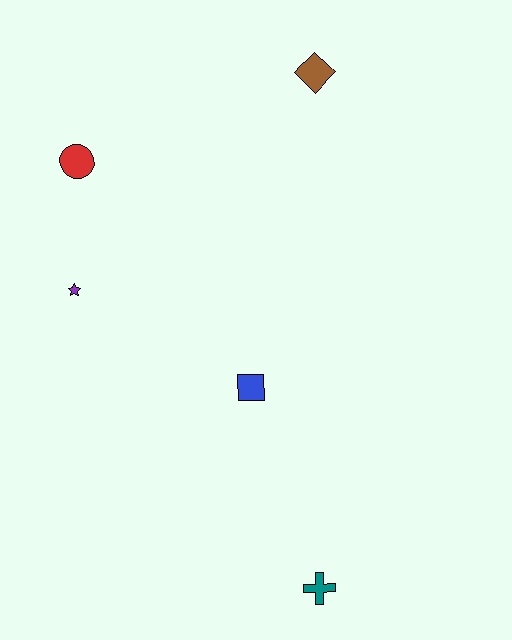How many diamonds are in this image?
There is 1 diamond.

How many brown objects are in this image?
There is 1 brown object.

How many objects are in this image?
There are 5 objects.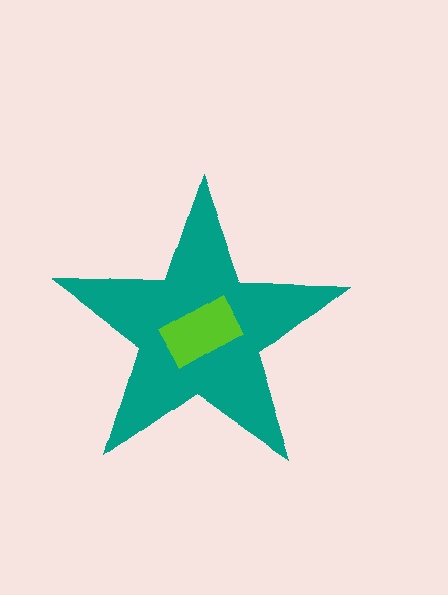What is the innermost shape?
The lime rectangle.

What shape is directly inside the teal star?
The lime rectangle.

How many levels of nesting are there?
2.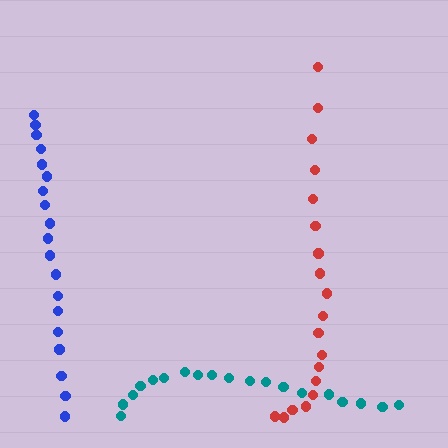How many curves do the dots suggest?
There are 3 distinct paths.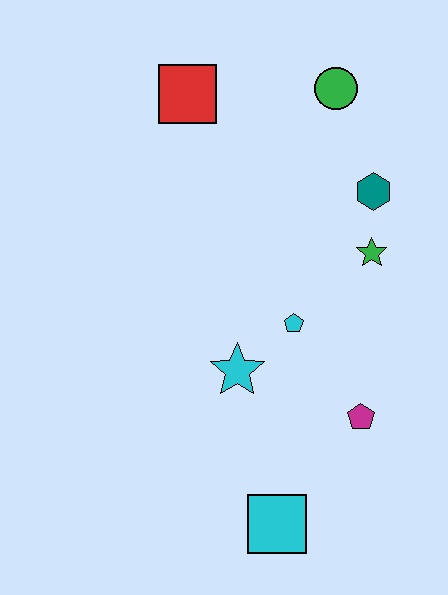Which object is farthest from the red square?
The cyan square is farthest from the red square.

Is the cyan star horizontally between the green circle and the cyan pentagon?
No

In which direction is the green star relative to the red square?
The green star is to the right of the red square.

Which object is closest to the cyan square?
The magenta pentagon is closest to the cyan square.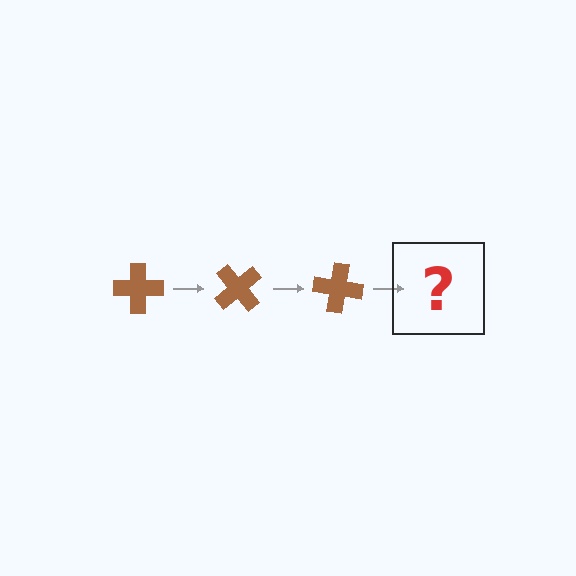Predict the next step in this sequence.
The next step is a brown cross rotated 150 degrees.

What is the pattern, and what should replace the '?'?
The pattern is that the cross rotates 50 degrees each step. The '?' should be a brown cross rotated 150 degrees.